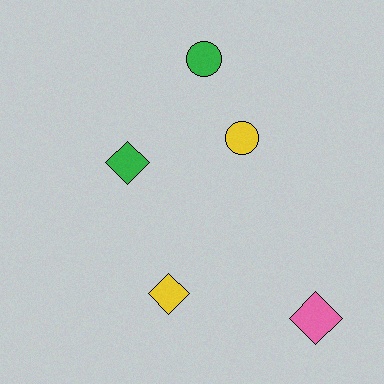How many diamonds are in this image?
There are 3 diamonds.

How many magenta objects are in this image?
There are no magenta objects.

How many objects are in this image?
There are 5 objects.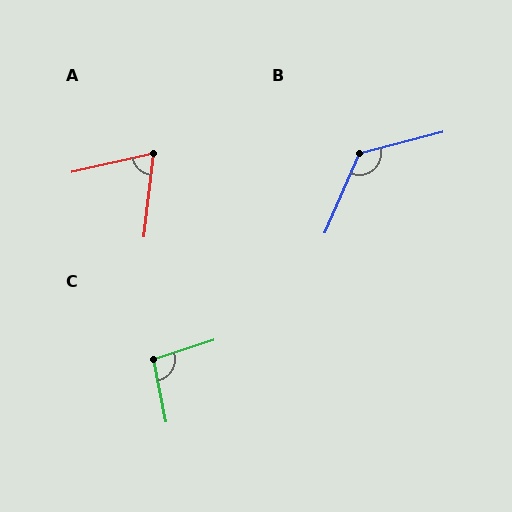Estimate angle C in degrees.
Approximately 96 degrees.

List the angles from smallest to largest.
A (70°), C (96°), B (128°).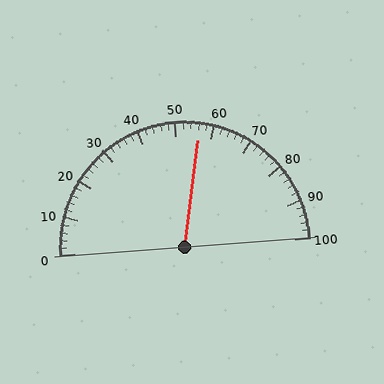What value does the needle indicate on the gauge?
The needle indicates approximately 56.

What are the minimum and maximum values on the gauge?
The gauge ranges from 0 to 100.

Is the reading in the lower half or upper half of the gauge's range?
The reading is in the upper half of the range (0 to 100).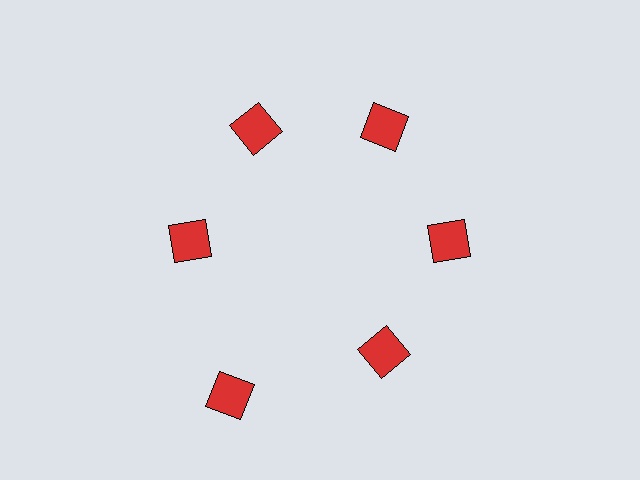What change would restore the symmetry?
The symmetry would be restored by moving it inward, back onto the ring so that all 6 squares sit at equal angles and equal distance from the center.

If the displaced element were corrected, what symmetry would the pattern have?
It would have 6-fold rotational symmetry — the pattern would map onto itself every 60 degrees.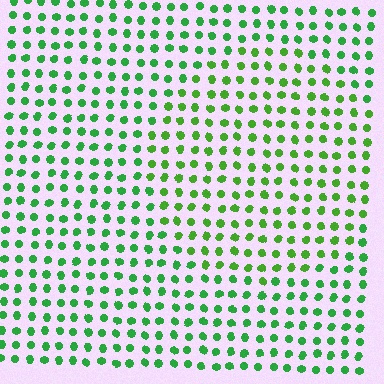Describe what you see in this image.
The image is filled with small green elements in a uniform arrangement. A circle-shaped region is visible where the elements are tinted to a slightly different hue, forming a subtle color boundary.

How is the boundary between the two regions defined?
The boundary is defined purely by a slight shift in hue (about 22 degrees). Spacing, size, and orientation are identical on both sides.